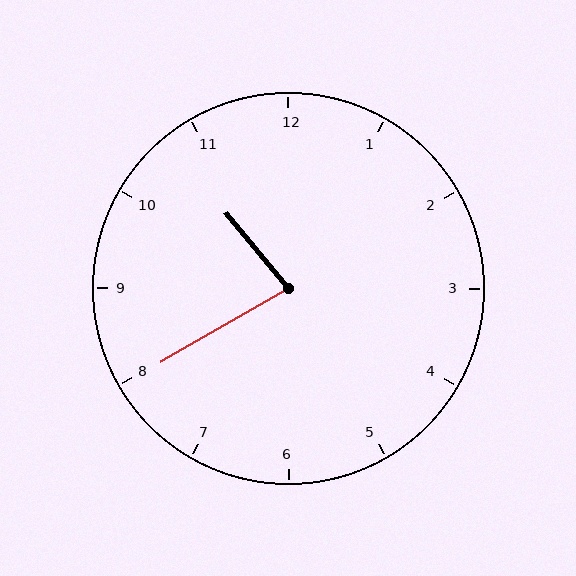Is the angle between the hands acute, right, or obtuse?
It is acute.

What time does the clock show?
10:40.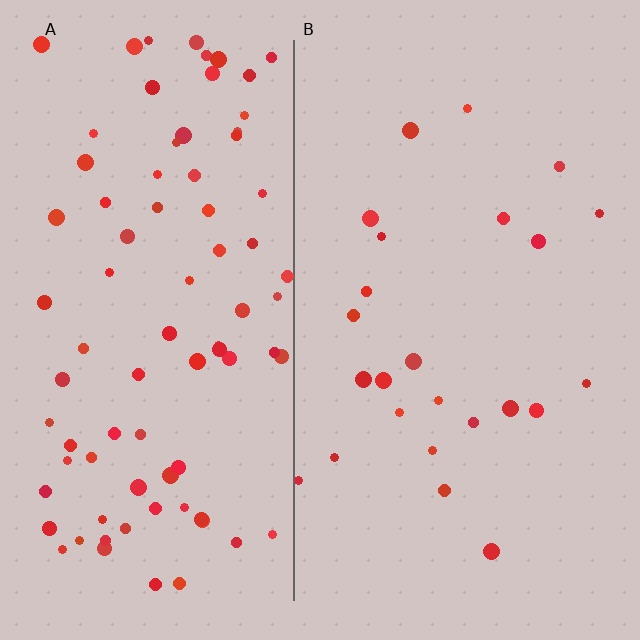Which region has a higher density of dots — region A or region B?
A (the left).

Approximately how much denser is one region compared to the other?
Approximately 3.4× — region A over region B.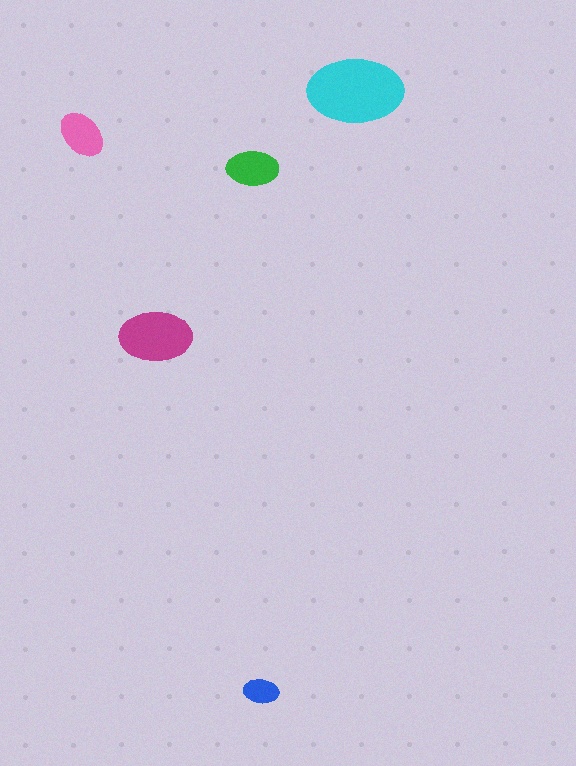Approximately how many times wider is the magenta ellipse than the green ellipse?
About 1.5 times wider.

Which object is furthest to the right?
The cyan ellipse is rightmost.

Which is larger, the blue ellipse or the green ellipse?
The green one.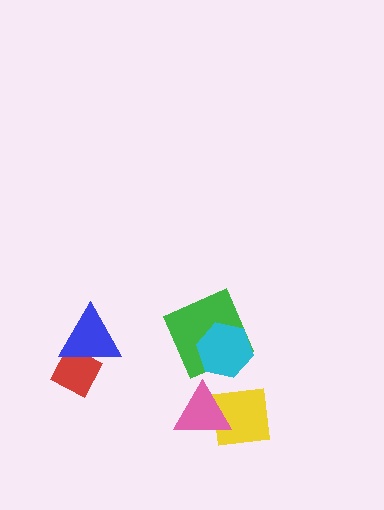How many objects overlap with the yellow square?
1 object overlaps with the yellow square.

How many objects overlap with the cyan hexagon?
1 object overlaps with the cyan hexagon.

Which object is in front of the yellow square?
The pink triangle is in front of the yellow square.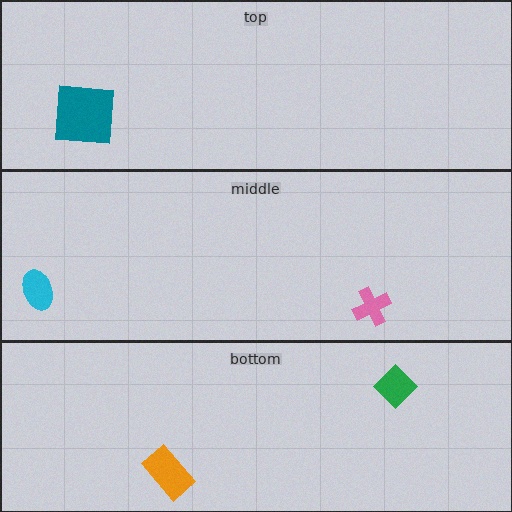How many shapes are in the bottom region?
2.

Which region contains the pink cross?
The middle region.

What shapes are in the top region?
The teal square.